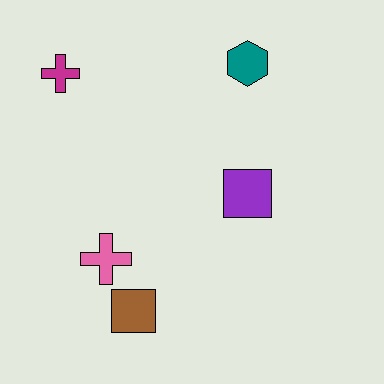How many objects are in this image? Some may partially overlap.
There are 5 objects.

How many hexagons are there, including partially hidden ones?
There is 1 hexagon.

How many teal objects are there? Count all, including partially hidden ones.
There is 1 teal object.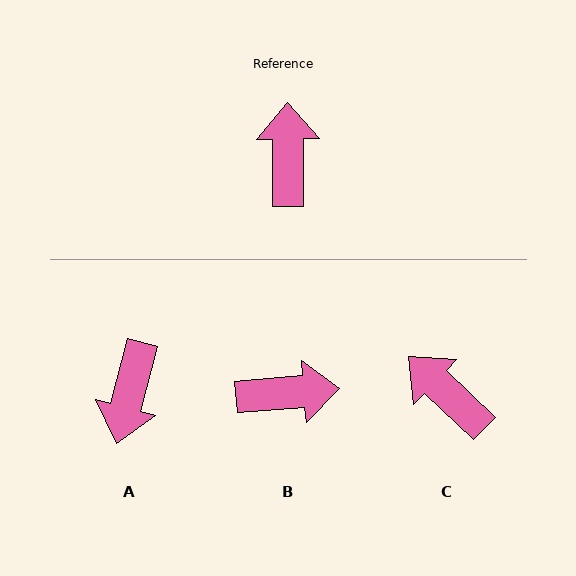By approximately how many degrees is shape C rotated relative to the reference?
Approximately 46 degrees counter-clockwise.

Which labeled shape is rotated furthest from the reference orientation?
A, about 165 degrees away.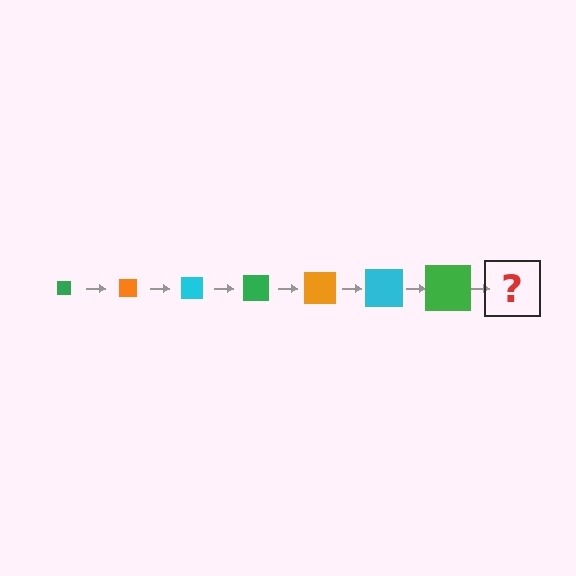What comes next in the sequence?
The next element should be an orange square, larger than the previous one.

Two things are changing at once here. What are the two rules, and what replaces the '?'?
The two rules are that the square grows larger each step and the color cycles through green, orange, and cyan. The '?' should be an orange square, larger than the previous one.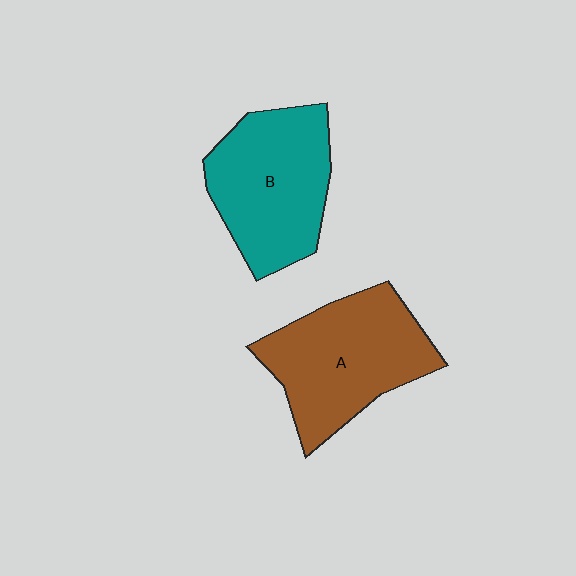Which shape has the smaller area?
Shape B (teal).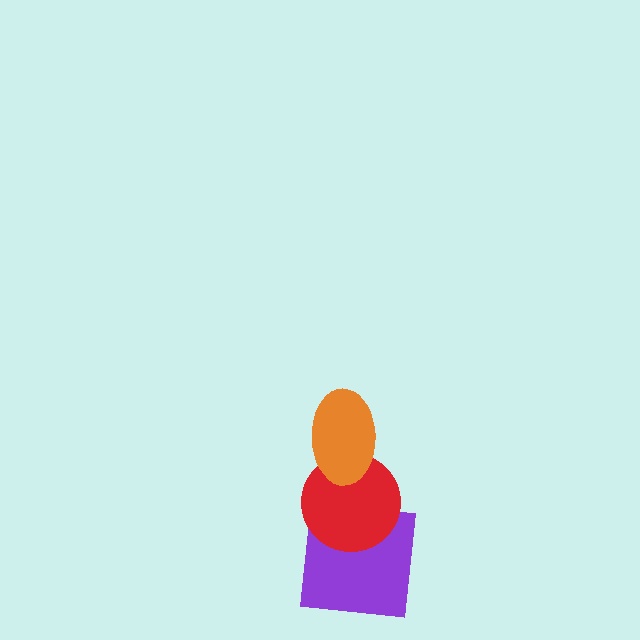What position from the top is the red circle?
The red circle is 2nd from the top.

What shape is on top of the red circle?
The orange ellipse is on top of the red circle.